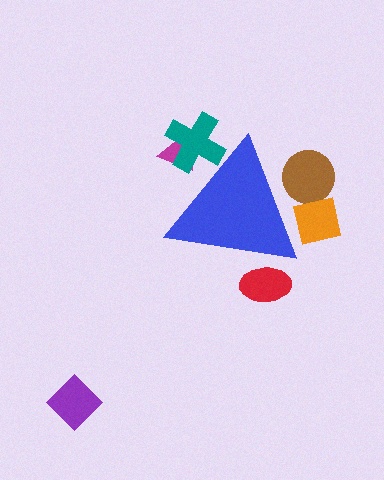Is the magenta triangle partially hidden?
Yes, the magenta triangle is partially hidden behind the blue triangle.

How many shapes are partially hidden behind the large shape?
5 shapes are partially hidden.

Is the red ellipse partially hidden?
Yes, the red ellipse is partially hidden behind the blue triangle.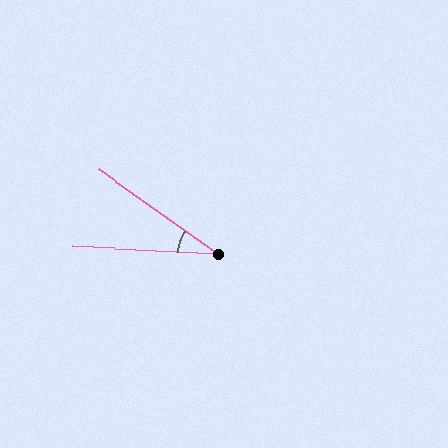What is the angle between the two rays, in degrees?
Approximately 33 degrees.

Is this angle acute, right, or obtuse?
It is acute.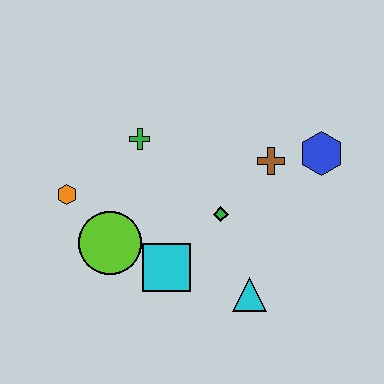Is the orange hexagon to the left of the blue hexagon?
Yes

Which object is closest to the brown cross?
The blue hexagon is closest to the brown cross.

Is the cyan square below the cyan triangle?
No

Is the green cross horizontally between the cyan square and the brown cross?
No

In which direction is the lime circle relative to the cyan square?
The lime circle is to the left of the cyan square.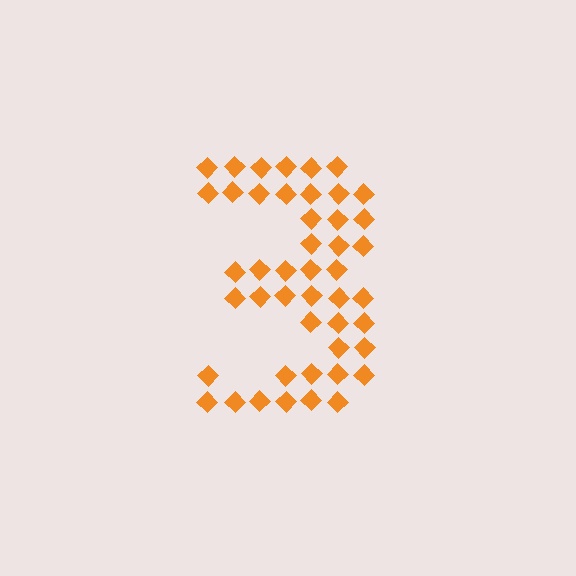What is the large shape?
The large shape is the digit 3.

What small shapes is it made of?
It is made of small diamonds.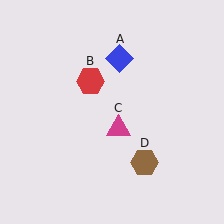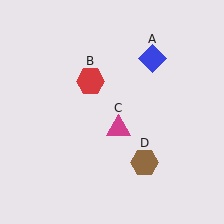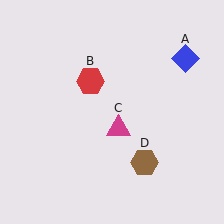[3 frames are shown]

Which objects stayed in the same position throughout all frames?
Red hexagon (object B) and magenta triangle (object C) and brown hexagon (object D) remained stationary.